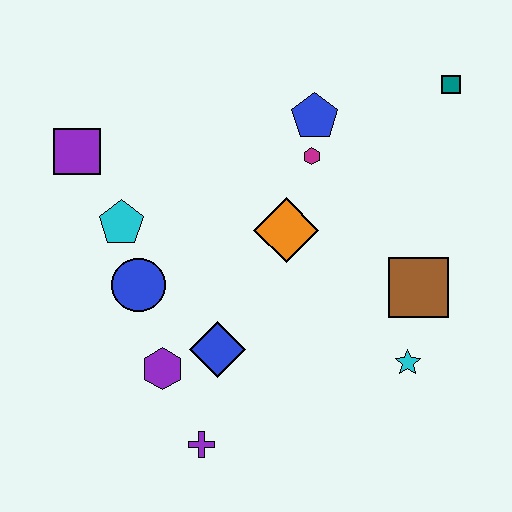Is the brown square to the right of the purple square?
Yes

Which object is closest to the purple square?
The cyan pentagon is closest to the purple square.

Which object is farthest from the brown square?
The purple square is farthest from the brown square.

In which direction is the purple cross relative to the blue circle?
The purple cross is below the blue circle.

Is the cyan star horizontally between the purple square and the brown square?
Yes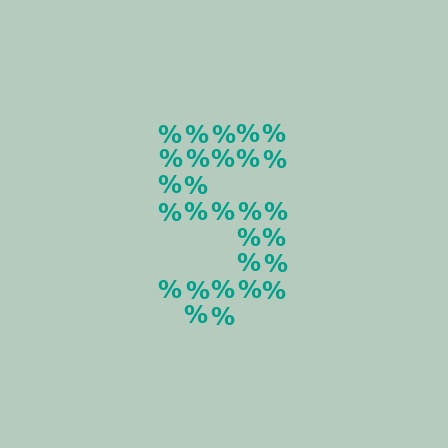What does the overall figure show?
The overall figure shows the digit 5.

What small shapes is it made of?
It is made of small percent signs.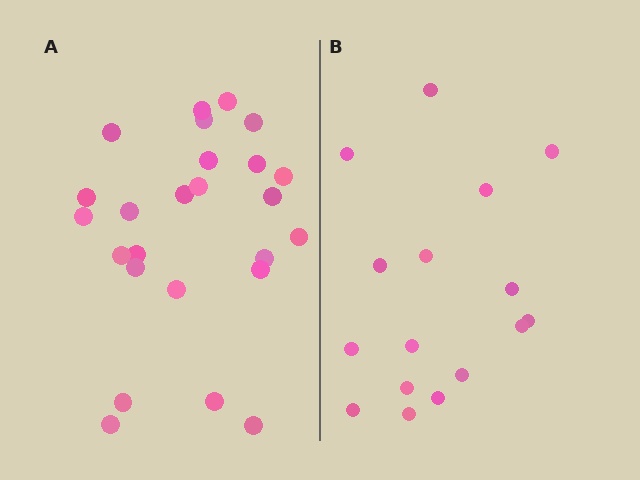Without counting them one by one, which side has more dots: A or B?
Region A (the left region) has more dots.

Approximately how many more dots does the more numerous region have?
Region A has roughly 8 or so more dots than region B.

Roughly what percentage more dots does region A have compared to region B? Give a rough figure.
About 55% more.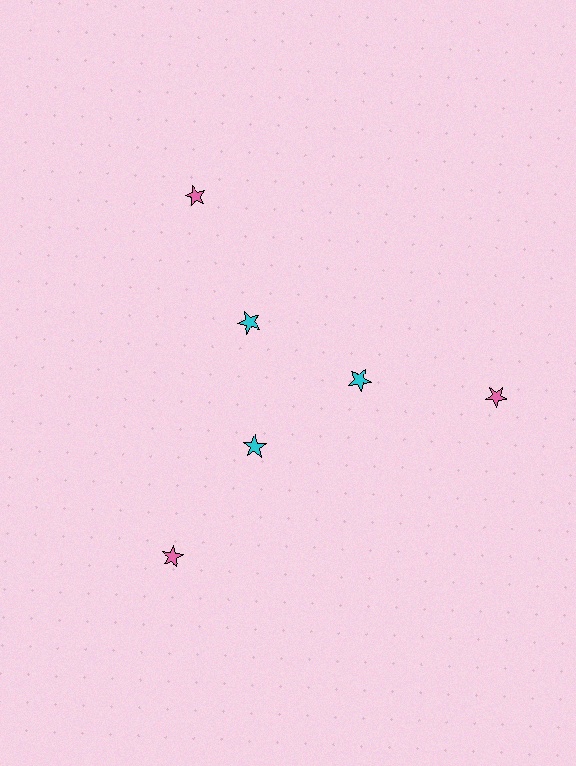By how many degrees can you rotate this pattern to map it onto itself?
The pattern maps onto itself every 120 degrees of rotation.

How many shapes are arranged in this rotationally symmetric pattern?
There are 6 shapes, arranged in 3 groups of 2.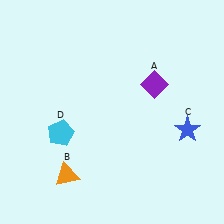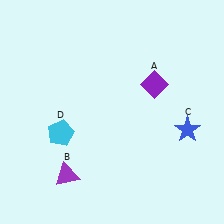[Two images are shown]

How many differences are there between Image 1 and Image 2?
There is 1 difference between the two images.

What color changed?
The triangle (B) changed from orange in Image 1 to purple in Image 2.